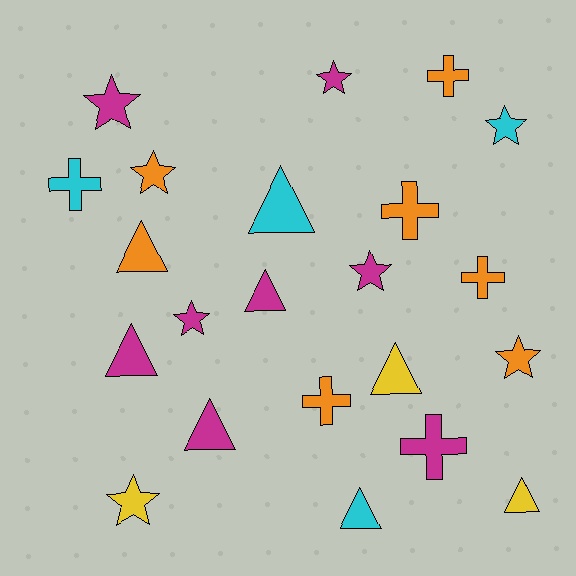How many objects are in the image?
There are 22 objects.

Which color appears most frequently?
Magenta, with 8 objects.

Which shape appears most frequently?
Star, with 8 objects.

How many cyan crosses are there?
There is 1 cyan cross.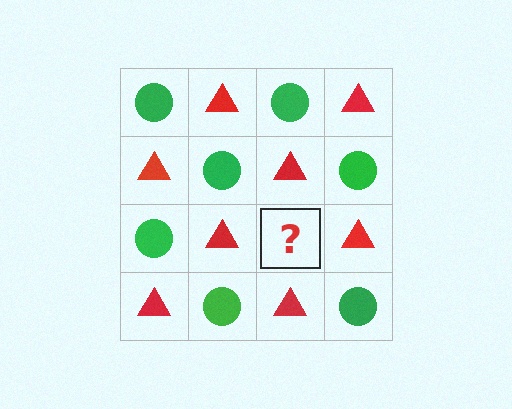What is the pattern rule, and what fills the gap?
The rule is that it alternates green circle and red triangle in a checkerboard pattern. The gap should be filled with a green circle.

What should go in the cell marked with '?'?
The missing cell should contain a green circle.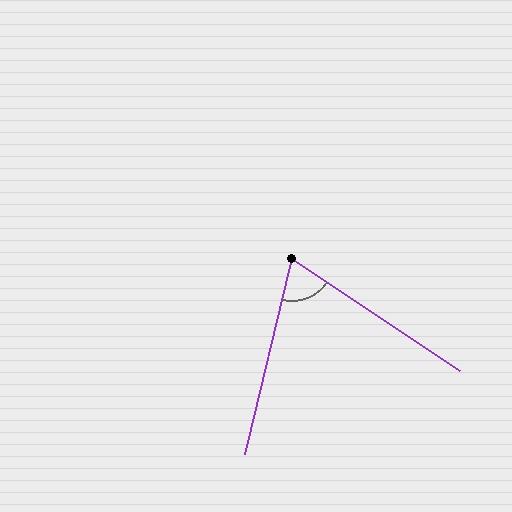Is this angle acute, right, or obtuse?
It is acute.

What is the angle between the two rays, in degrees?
Approximately 70 degrees.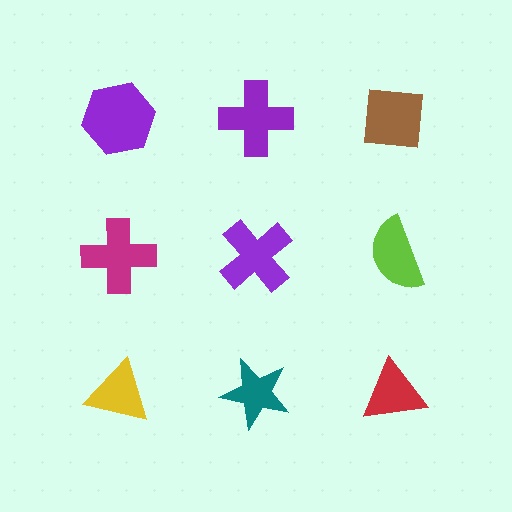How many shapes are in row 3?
3 shapes.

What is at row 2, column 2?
A purple cross.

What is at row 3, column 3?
A red triangle.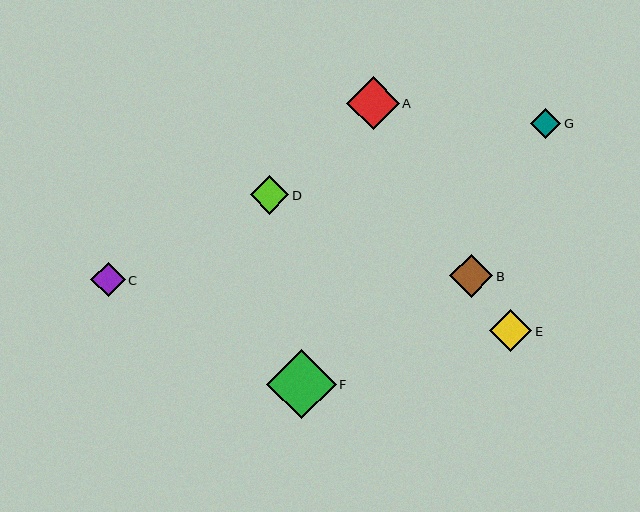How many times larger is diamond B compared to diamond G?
Diamond B is approximately 1.4 times the size of diamond G.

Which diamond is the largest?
Diamond F is the largest with a size of approximately 69 pixels.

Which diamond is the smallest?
Diamond G is the smallest with a size of approximately 30 pixels.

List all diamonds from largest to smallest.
From largest to smallest: F, A, B, E, D, C, G.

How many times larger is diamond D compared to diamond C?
Diamond D is approximately 1.1 times the size of diamond C.